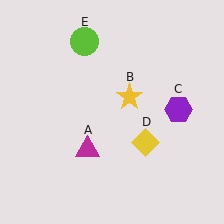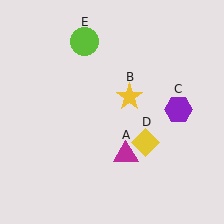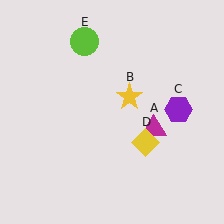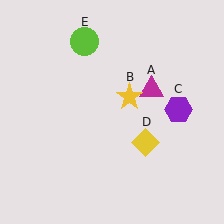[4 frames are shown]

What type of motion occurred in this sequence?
The magenta triangle (object A) rotated counterclockwise around the center of the scene.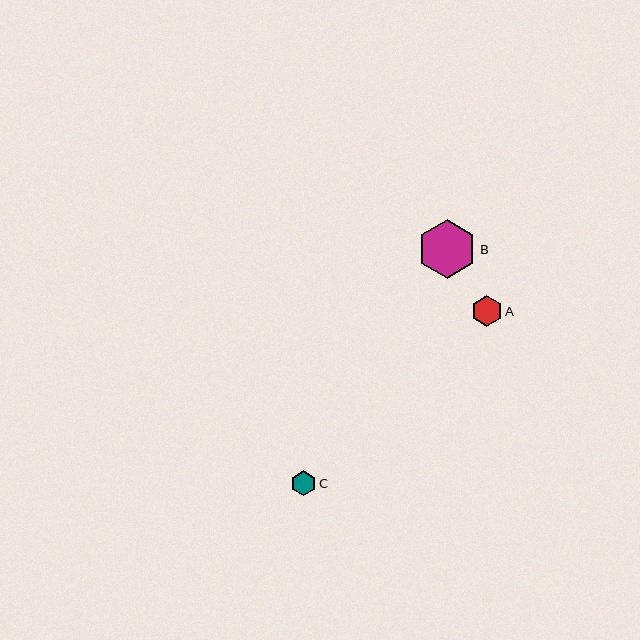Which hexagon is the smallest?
Hexagon C is the smallest with a size of approximately 25 pixels.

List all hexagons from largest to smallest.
From largest to smallest: B, A, C.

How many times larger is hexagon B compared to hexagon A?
Hexagon B is approximately 1.9 times the size of hexagon A.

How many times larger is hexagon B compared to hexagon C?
Hexagon B is approximately 2.3 times the size of hexagon C.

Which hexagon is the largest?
Hexagon B is the largest with a size of approximately 59 pixels.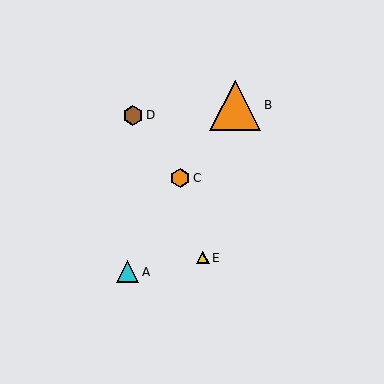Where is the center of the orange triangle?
The center of the orange triangle is at (235, 105).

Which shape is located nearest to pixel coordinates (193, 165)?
The orange hexagon (labeled C) at (180, 178) is nearest to that location.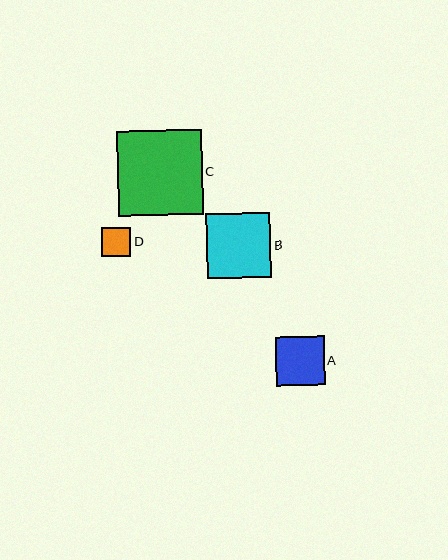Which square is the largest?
Square C is the largest with a size of approximately 85 pixels.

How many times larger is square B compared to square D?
Square B is approximately 2.2 times the size of square D.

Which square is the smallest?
Square D is the smallest with a size of approximately 29 pixels.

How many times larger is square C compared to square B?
Square C is approximately 1.3 times the size of square B.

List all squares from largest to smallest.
From largest to smallest: C, B, A, D.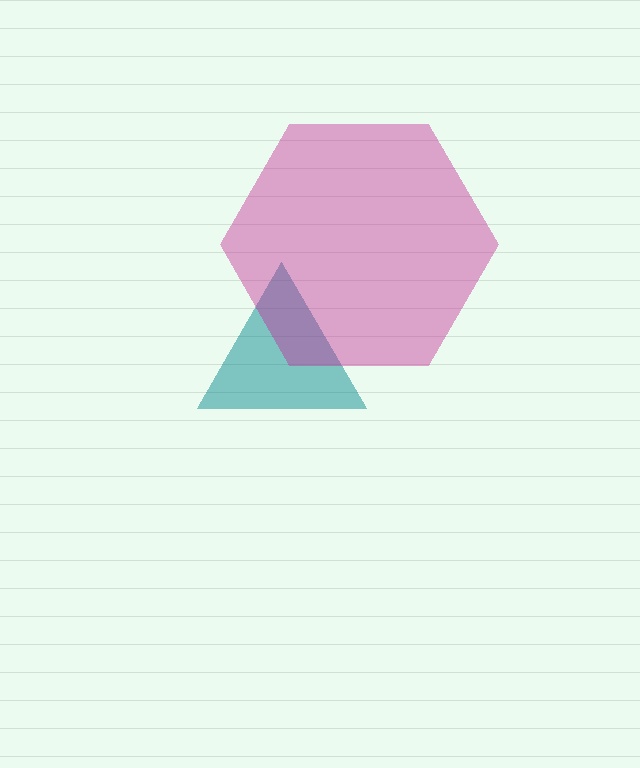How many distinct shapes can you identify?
There are 2 distinct shapes: a teal triangle, a magenta hexagon.